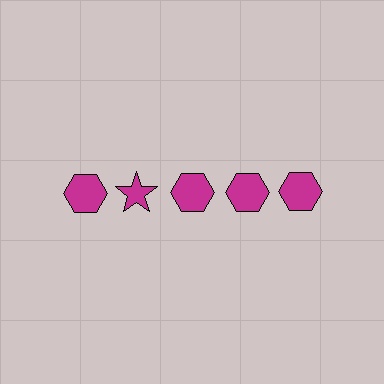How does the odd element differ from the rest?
It has a different shape: star instead of hexagon.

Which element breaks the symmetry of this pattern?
The magenta star in the top row, second from left column breaks the symmetry. All other shapes are magenta hexagons.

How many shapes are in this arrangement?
There are 5 shapes arranged in a grid pattern.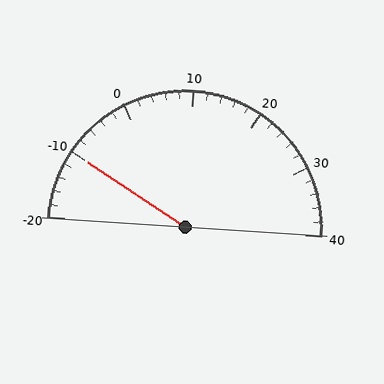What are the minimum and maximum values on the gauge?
The gauge ranges from -20 to 40.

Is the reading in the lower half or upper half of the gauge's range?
The reading is in the lower half of the range (-20 to 40).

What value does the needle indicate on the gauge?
The needle indicates approximately -10.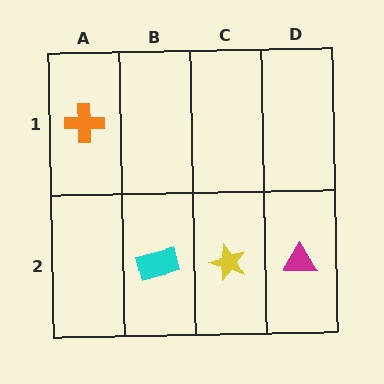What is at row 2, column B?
A cyan rectangle.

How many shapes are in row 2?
3 shapes.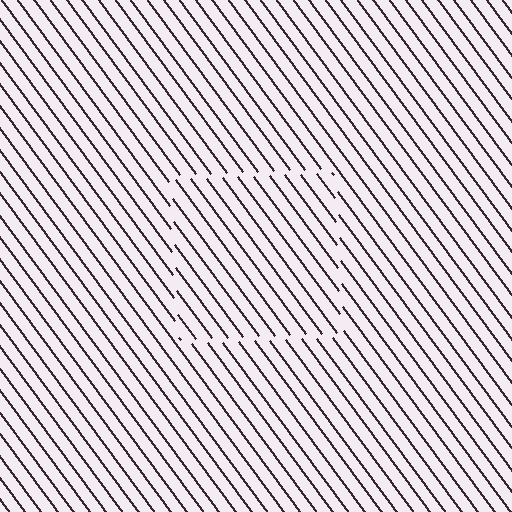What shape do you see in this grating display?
An illusory square. The interior of the shape contains the same grating, shifted by half a period — the contour is defined by the phase discontinuity where line-ends from the inner and outer gratings abut.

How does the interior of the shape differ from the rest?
The interior of the shape contains the same grating, shifted by half a period — the contour is defined by the phase discontinuity where line-ends from the inner and outer gratings abut.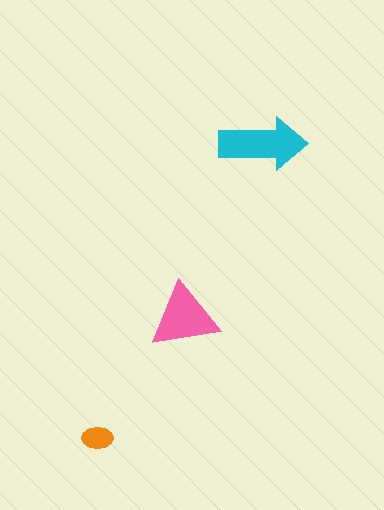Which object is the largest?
The cyan arrow.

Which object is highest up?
The cyan arrow is topmost.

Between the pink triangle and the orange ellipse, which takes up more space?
The pink triangle.